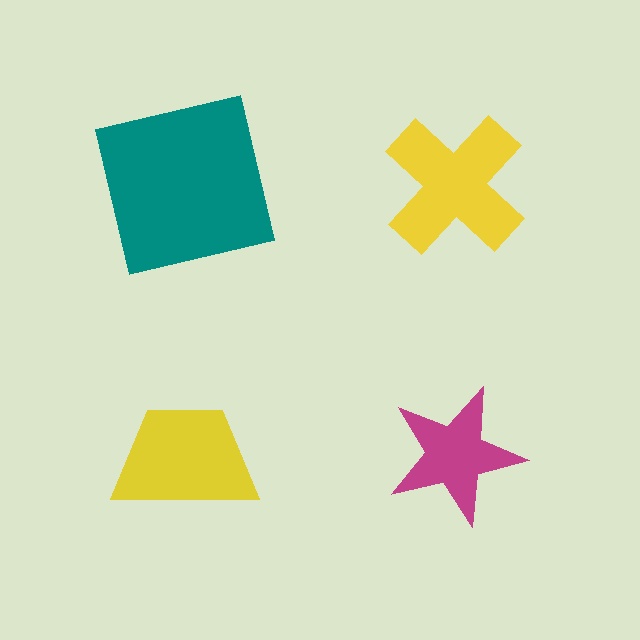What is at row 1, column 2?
A yellow cross.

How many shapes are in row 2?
2 shapes.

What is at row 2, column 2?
A magenta star.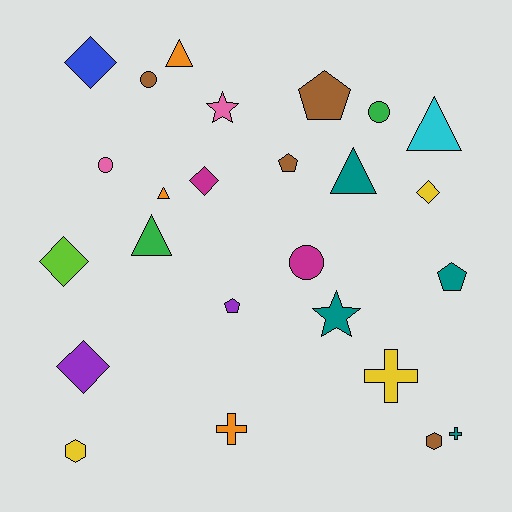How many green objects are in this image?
There are 2 green objects.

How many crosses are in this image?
There are 3 crosses.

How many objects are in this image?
There are 25 objects.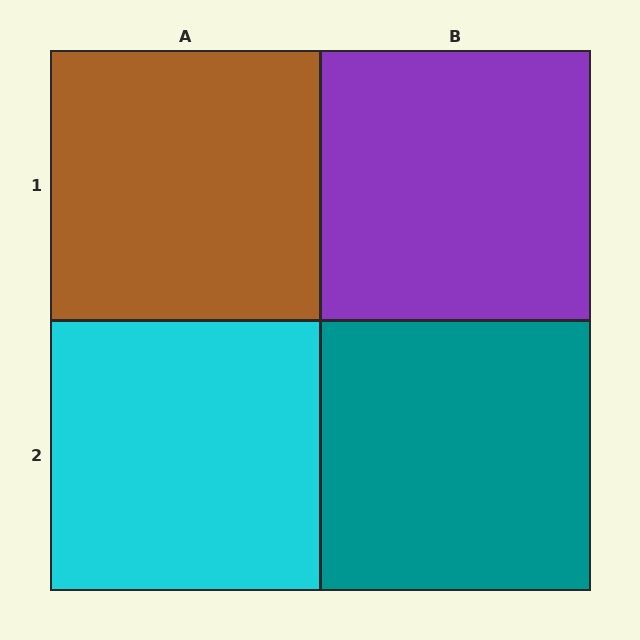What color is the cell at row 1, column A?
Brown.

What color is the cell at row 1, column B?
Purple.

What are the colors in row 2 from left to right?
Cyan, teal.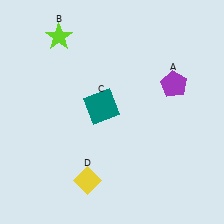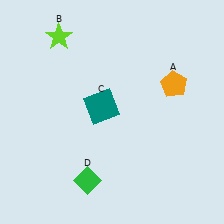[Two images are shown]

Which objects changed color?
A changed from purple to orange. D changed from yellow to green.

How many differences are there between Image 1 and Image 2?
There are 2 differences between the two images.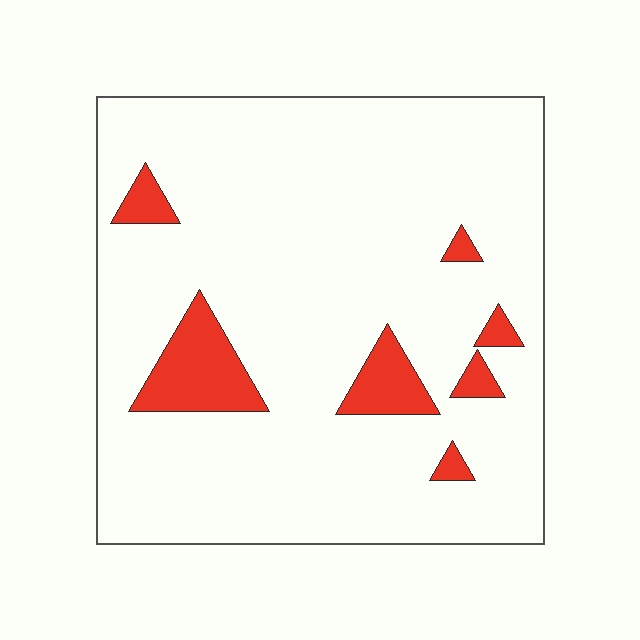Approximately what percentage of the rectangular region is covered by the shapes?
Approximately 10%.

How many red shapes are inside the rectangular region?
7.